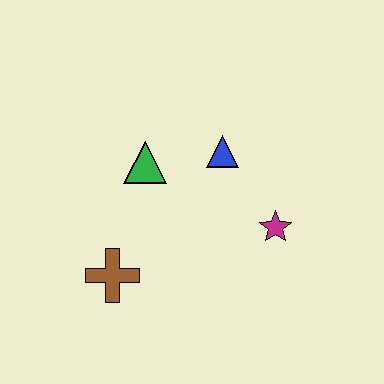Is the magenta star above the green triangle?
No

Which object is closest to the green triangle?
The blue triangle is closest to the green triangle.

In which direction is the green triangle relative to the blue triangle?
The green triangle is to the left of the blue triangle.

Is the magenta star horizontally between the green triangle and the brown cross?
No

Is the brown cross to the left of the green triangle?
Yes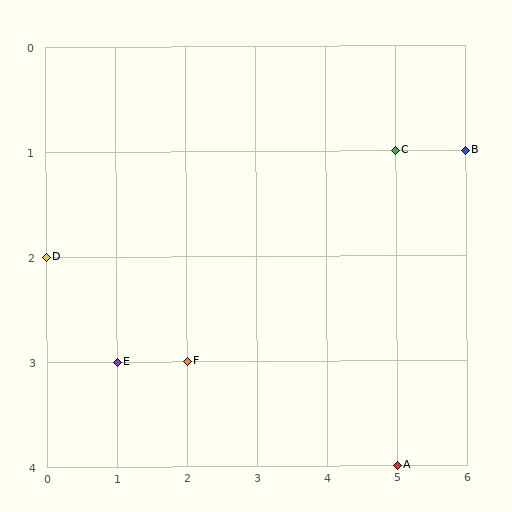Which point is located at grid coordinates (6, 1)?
Point B is at (6, 1).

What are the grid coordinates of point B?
Point B is at grid coordinates (6, 1).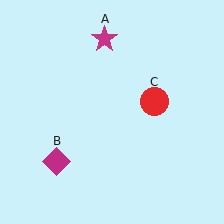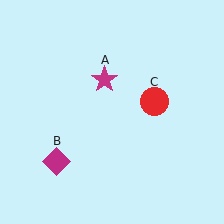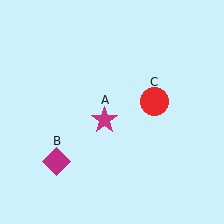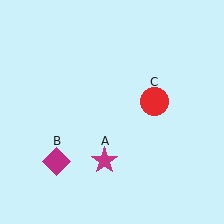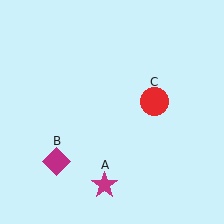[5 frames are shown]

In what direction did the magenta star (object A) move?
The magenta star (object A) moved down.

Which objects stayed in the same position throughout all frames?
Magenta diamond (object B) and red circle (object C) remained stationary.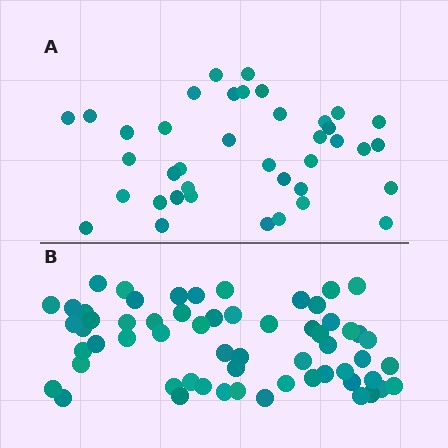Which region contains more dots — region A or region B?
Region B (the bottom region) has more dots.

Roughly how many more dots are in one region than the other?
Region B has approximately 20 more dots than region A.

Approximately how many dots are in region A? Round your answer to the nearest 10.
About 40 dots. (The exact count is 39, which rounds to 40.)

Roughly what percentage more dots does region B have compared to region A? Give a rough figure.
About 55% more.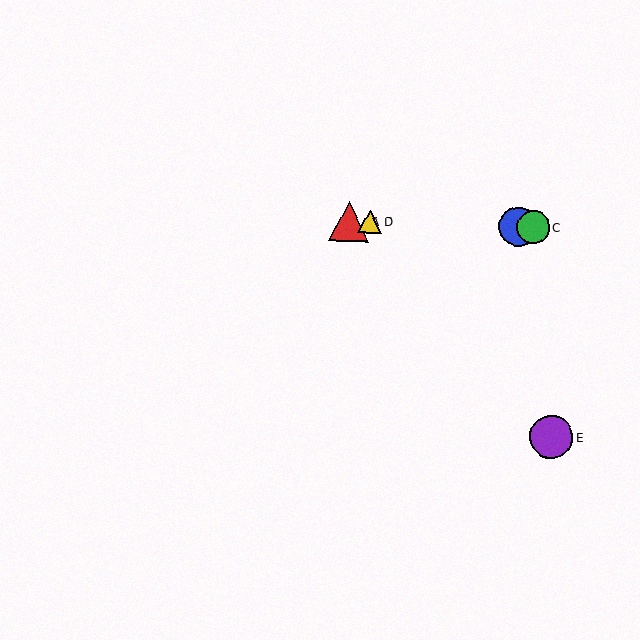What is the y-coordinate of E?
Object E is at y≈437.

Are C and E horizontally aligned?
No, C is at y≈228 and E is at y≈437.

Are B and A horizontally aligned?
Yes, both are at y≈227.